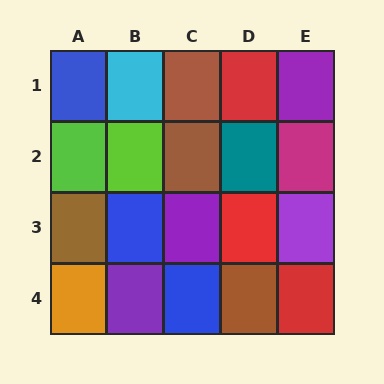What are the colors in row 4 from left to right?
Orange, purple, blue, brown, red.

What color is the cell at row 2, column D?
Teal.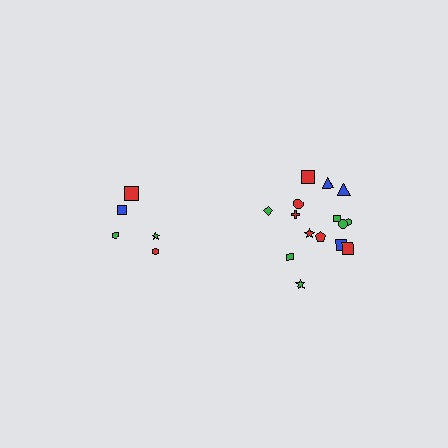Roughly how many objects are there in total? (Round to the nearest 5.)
Roughly 20 objects in total.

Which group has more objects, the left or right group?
The right group.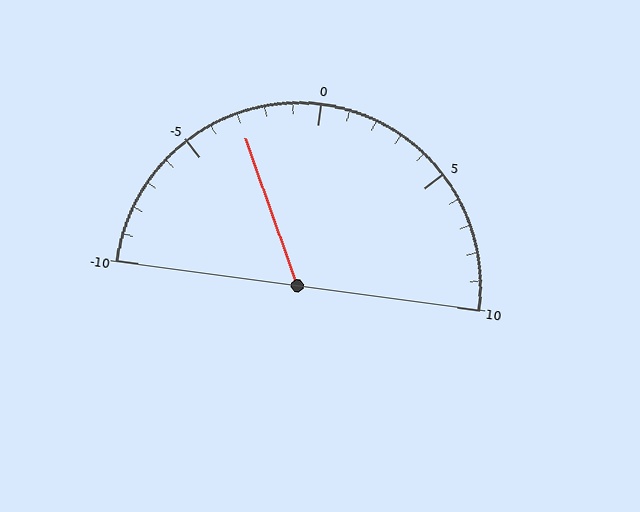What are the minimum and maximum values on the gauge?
The gauge ranges from -10 to 10.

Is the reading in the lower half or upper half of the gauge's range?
The reading is in the lower half of the range (-10 to 10).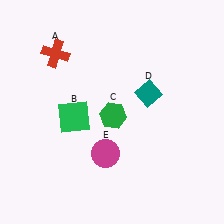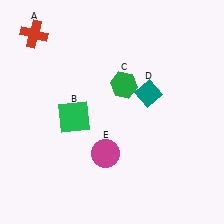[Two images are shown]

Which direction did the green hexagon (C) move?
The green hexagon (C) moved up.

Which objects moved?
The objects that moved are: the red cross (A), the green hexagon (C).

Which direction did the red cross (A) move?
The red cross (A) moved left.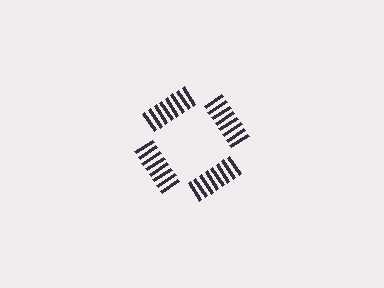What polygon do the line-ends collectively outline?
An illusory square — the line segments terminate on its edges but no continuous stroke is drawn.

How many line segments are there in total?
32 — 8 along each of the 4 edges.